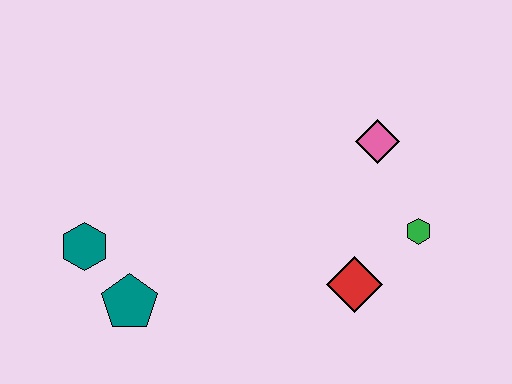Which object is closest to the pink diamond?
The green hexagon is closest to the pink diamond.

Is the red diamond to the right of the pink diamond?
No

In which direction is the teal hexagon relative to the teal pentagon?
The teal hexagon is above the teal pentagon.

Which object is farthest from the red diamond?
The teal hexagon is farthest from the red diamond.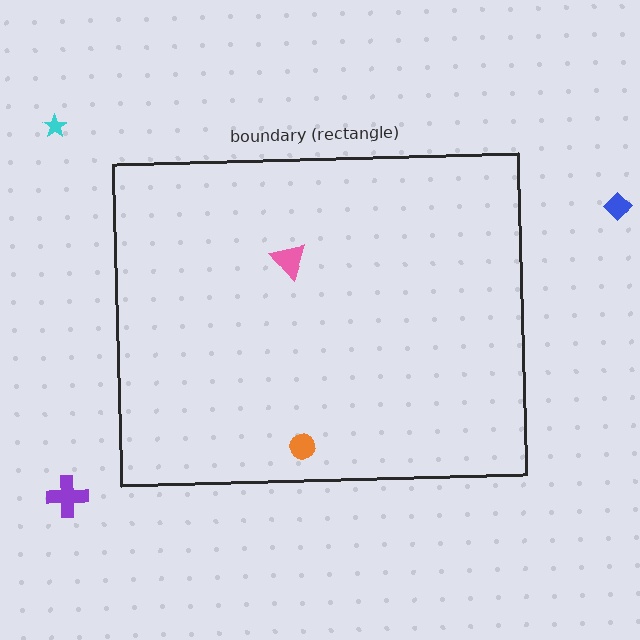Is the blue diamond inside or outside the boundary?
Outside.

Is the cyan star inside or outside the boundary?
Outside.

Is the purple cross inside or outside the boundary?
Outside.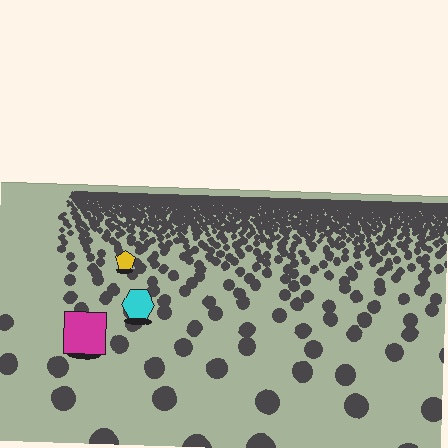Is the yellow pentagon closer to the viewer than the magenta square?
No. The magenta square is closer — you can tell from the texture gradient: the ground texture is coarser near it.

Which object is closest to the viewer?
The magenta square is closest. The texture marks near it are larger and more spread out.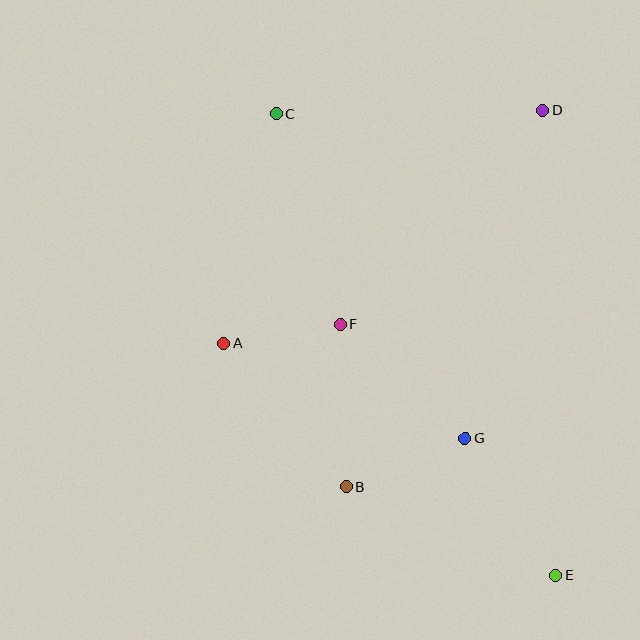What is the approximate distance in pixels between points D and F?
The distance between D and F is approximately 295 pixels.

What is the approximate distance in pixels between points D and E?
The distance between D and E is approximately 465 pixels.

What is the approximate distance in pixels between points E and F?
The distance between E and F is approximately 331 pixels.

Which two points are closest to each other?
Points A and F are closest to each other.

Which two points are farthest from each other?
Points C and E are farthest from each other.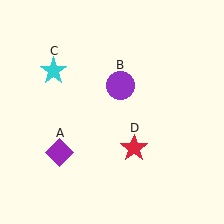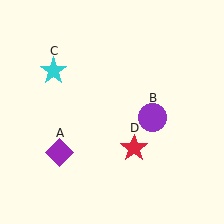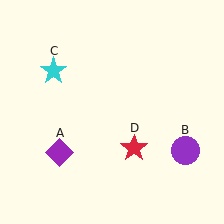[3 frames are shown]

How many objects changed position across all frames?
1 object changed position: purple circle (object B).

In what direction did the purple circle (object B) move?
The purple circle (object B) moved down and to the right.